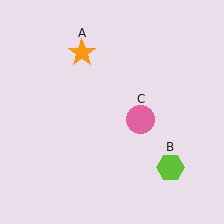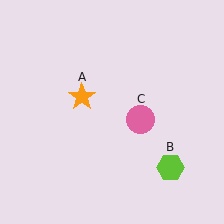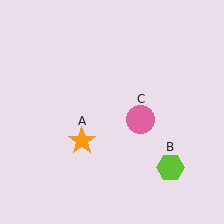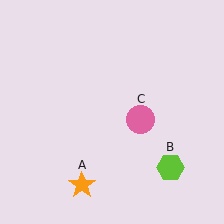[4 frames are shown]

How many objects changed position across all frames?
1 object changed position: orange star (object A).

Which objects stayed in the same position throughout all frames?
Lime hexagon (object B) and pink circle (object C) remained stationary.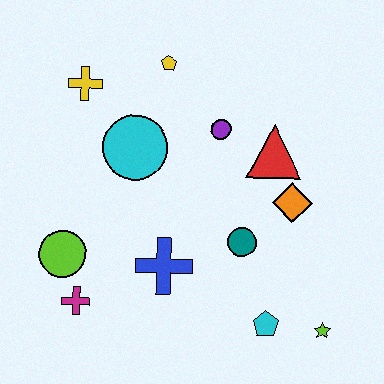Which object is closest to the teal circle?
The orange diamond is closest to the teal circle.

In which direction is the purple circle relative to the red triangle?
The purple circle is to the left of the red triangle.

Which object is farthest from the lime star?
The yellow cross is farthest from the lime star.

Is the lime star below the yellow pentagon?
Yes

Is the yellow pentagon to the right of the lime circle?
Yes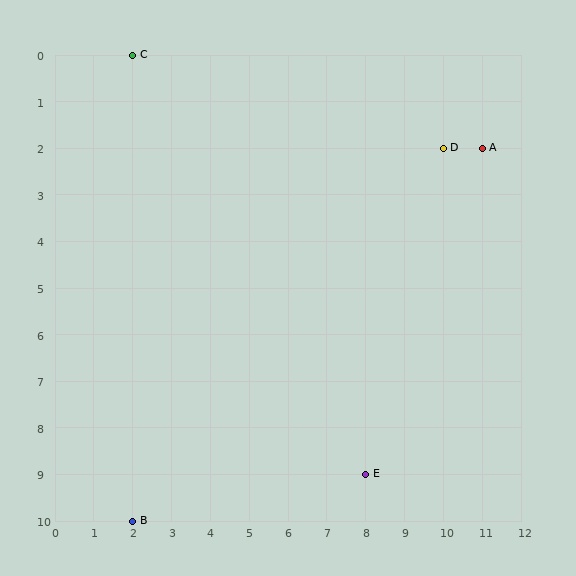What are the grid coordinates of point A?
Point A is at grid coordinates (11, 2).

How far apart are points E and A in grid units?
Points E and A are 3 columns and 7 rows apart (about 7.6 grid units diagonally).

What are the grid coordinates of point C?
Point C is at grid coordinates (2, 0).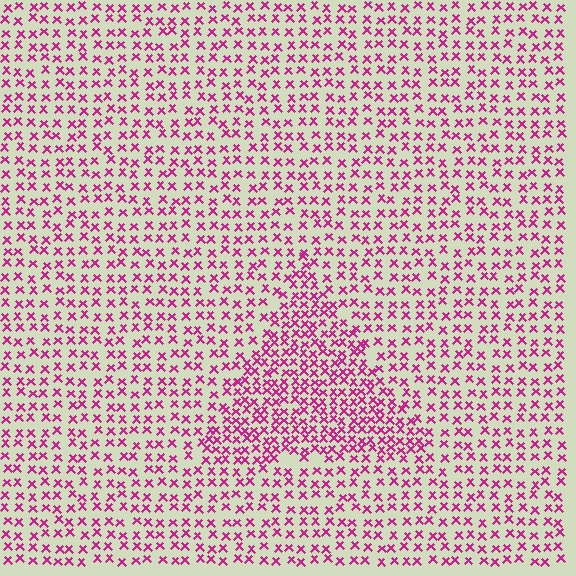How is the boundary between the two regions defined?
The boundary is defined by a change in element density (approximately 1.8x ratio). All elements are the same color, size, and shape.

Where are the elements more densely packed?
The elements are more densely packed inside the triangle boundary.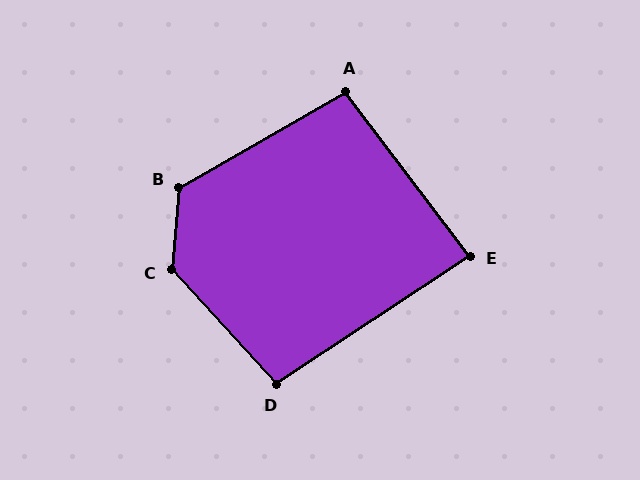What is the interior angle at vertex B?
Approximately 125 degrees (obtuse).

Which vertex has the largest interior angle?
C, at approximately 133 degrees.